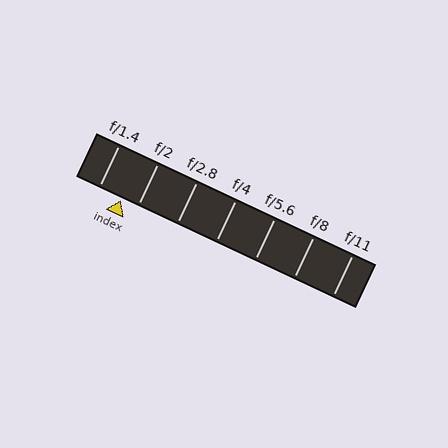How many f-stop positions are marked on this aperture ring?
There are 7 f-stop positions marked.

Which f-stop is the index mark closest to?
The index mark is closest to f/2.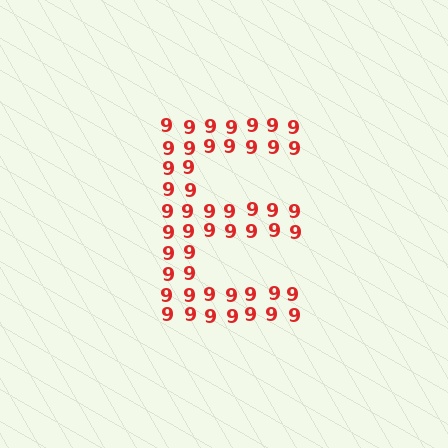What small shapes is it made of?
It is made of small digit 9's.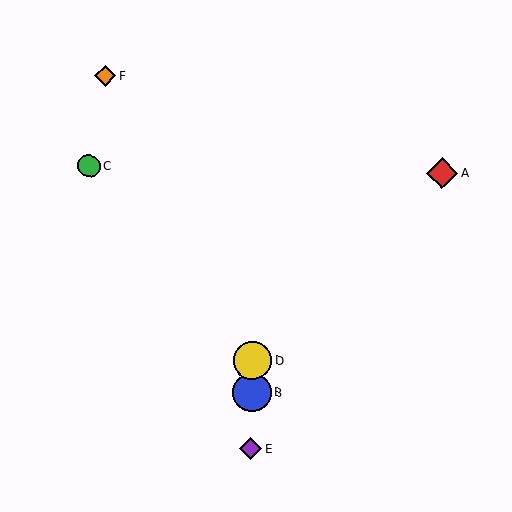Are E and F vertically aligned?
No, E is at x≈251 and F is at x≈105.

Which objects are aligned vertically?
Objects B, D, E are aligned vertically.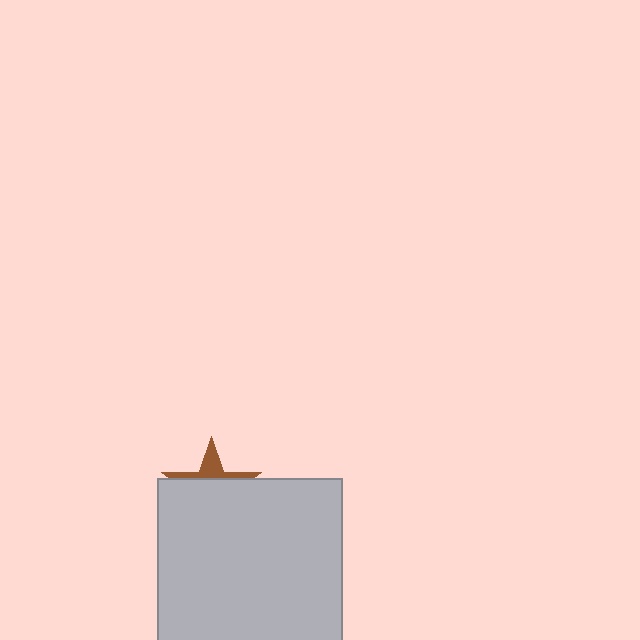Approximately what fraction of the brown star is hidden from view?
Roughly 70% of the brown star is hidden behind the light gray square.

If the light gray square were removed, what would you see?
You would see the complete brown star.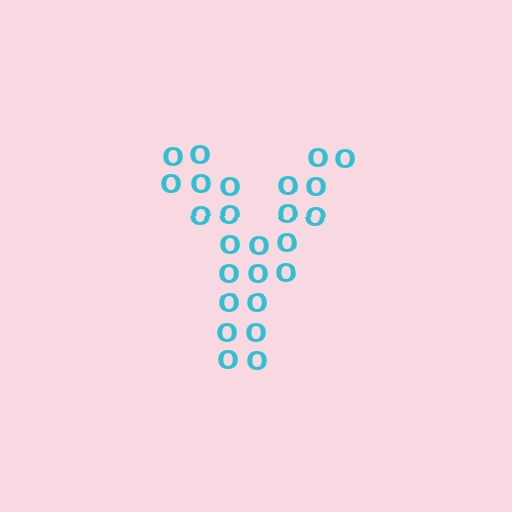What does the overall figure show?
The overall figure shows the letter Y.